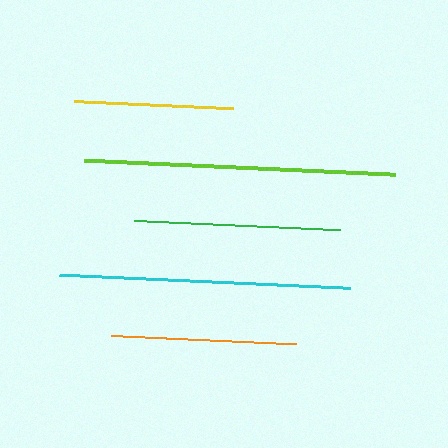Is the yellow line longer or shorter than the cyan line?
The cyan line is longer than the yellow line.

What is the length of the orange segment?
The orange segment is approximately 185 pixels long.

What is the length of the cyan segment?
The cyan segment is approximately 291 pixels long.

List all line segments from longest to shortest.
From longest to shortest: lime, cyan, green, orange, yellow.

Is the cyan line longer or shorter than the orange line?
The cyan line is longer than the orange line.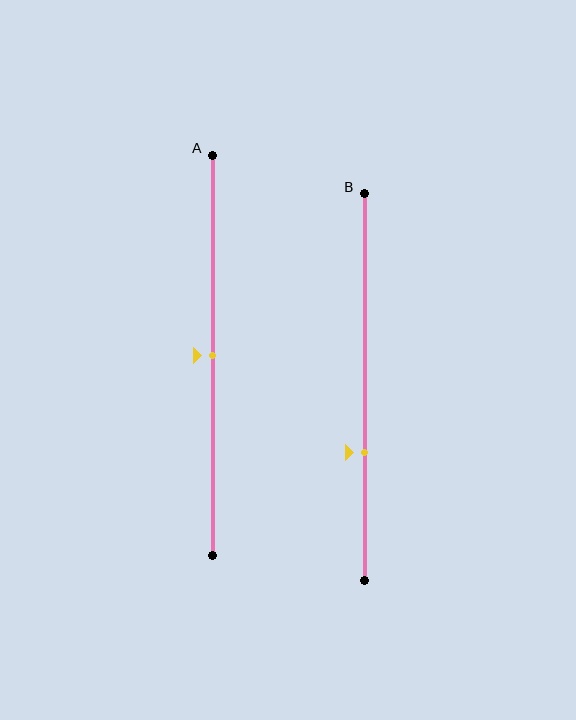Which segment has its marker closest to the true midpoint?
Segment A has its marker closest to the true midpoint.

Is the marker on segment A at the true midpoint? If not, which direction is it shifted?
Yes, the marker on segment A is at the true midpoint.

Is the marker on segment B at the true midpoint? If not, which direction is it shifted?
No, the marker on segment B is shifted downward by about 17% of the segment length.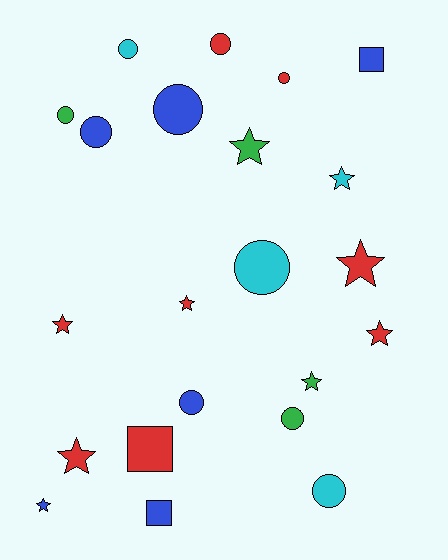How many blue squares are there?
There are 2 blue squares.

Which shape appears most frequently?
Circle, with 10 objects.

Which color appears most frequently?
Red, with 8 objects.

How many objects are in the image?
There are 22 objects.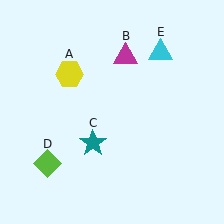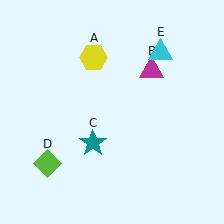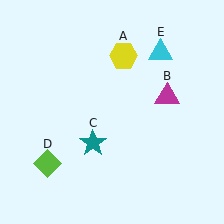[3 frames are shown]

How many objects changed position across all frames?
2 objects changed position: yellow hexagon (object A), magenta triangle (object B).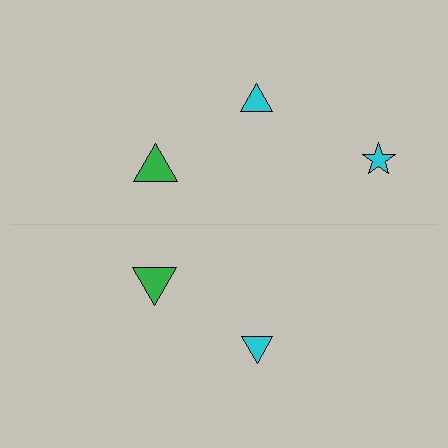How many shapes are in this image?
There are 5 shapes in this image.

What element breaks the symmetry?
A cyan star is missing from the bottom side.